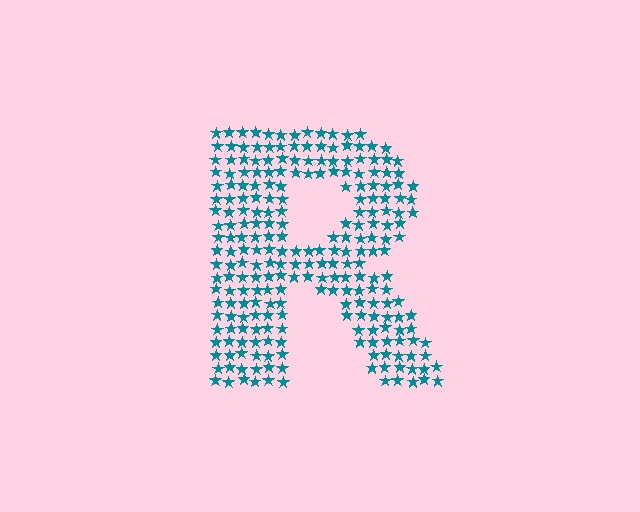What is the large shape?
The large shape is the letter R.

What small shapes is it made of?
It is made of small stars.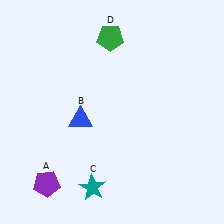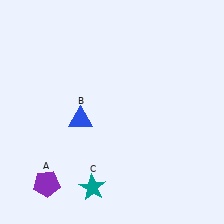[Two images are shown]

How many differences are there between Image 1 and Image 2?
There is 1 difference between the two images.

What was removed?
The green pentagon (D) was removed in Image 2.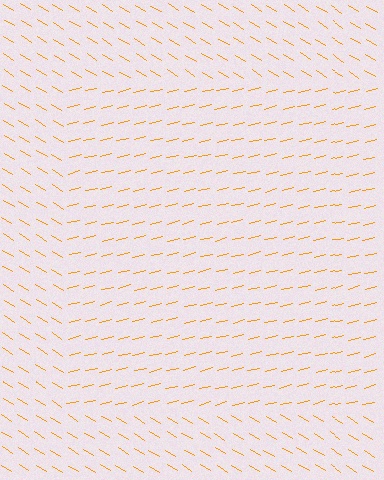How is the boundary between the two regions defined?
The boundary is defined purely by a change in line orientation (approximately 45 degrees difference). All lines are the same color and thickness.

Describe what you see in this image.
The image is filled with small orange line segments. A rectangle region in the image has lines oriented differently from the surrounding lines, creating a visible texture boundary.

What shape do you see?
I see a rectangle.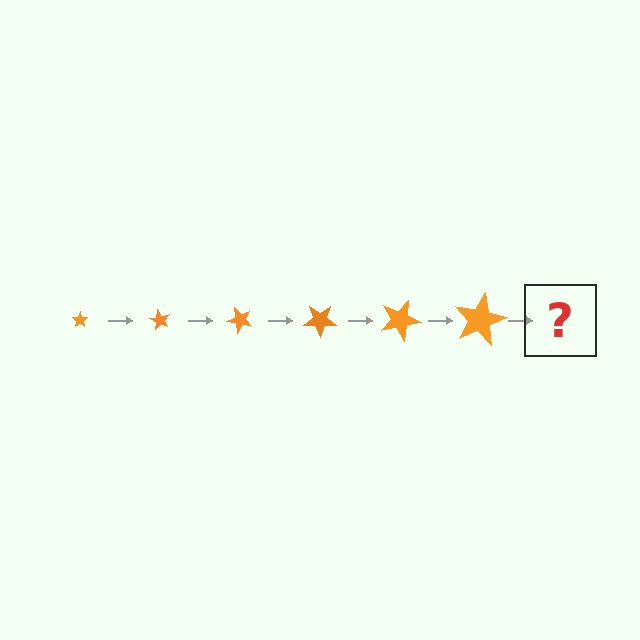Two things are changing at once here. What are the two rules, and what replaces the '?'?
The two rules are that the star grows larger each step and it rotates 60 degrees each step. The '?' should be a star, larger than the previous one and rotated 360 degrees from the start.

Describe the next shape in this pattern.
It should be a star, larger than the previous one and rotated 360 degrees from the start.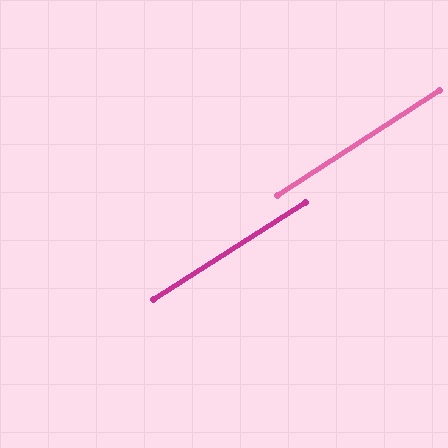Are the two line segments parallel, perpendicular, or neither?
Parallel — their directions differ by only 0.1°.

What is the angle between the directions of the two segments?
Approximately 0 degrees.